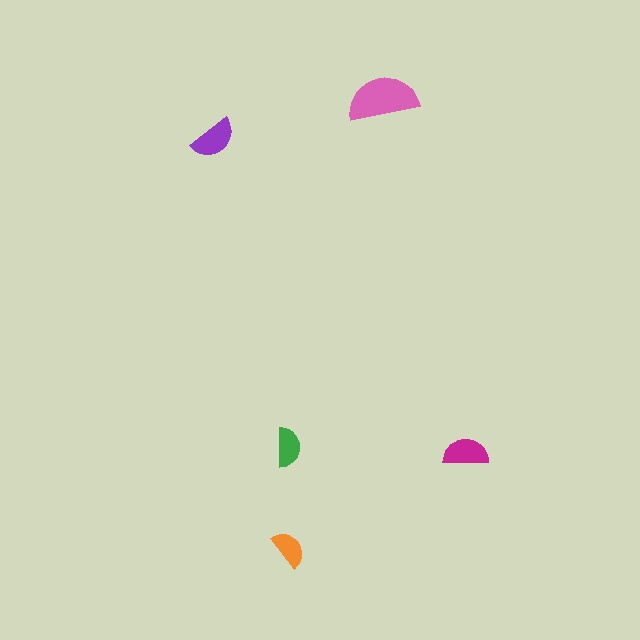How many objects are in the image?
There are 5 objects in the image.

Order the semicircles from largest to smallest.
the pink one, the purple one, the magenta one, the green one, the orange one.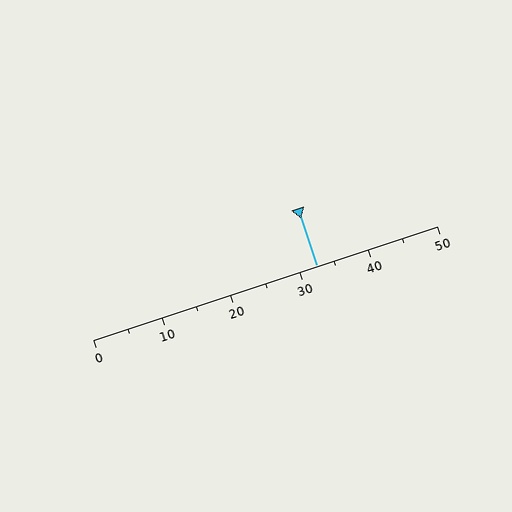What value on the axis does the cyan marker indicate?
The marker indicates approximately 32.5.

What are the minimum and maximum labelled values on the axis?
The axis runs from 0 to 50.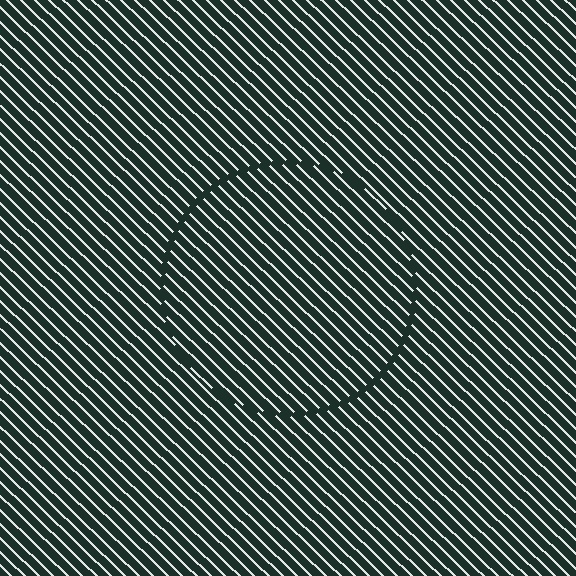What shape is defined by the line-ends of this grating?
An illusory circle. The interior of the shape contains the same grating, shifted by half a period — the contour is defined by the phase discontinuity where line-ends from the inner and outer gratings abut.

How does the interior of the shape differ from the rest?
The interior of the shape contains the same grating, shifted by half a period — the contour is defined by the phase discontinuity where line-ends from the inner and outer gratings abut.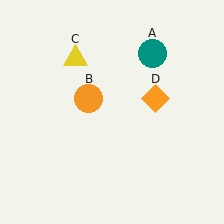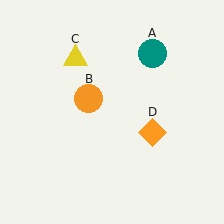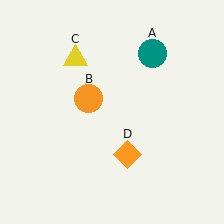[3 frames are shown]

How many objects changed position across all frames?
1 object changed position: orange diamond (object D).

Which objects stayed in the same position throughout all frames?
Teal circle (object A) and orange circle (object B) and yellow triangle (object C) remained stationary.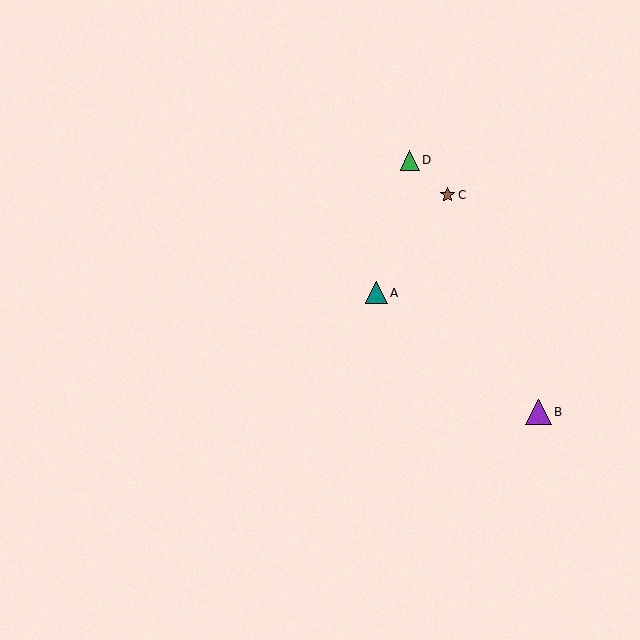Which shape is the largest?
The purple triangle (labeled B) is the largest.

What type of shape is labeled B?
Shape B is a purple triangle.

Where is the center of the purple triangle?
The center of the purple triangle is at (539, 412).